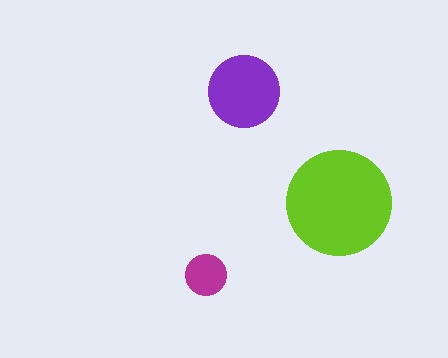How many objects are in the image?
There are 3 objects in the image.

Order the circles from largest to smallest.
the lime one, the purple one, the magenta one.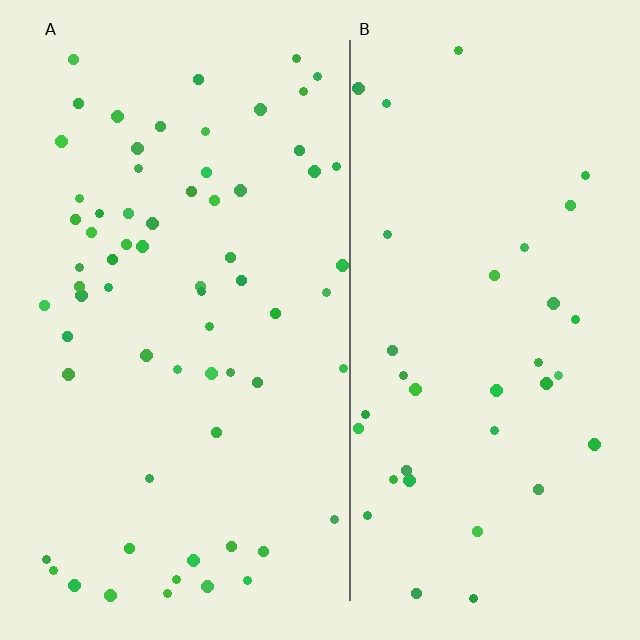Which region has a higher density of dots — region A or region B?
A (the left).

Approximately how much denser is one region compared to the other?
Approximately 1.7× — region A over region B.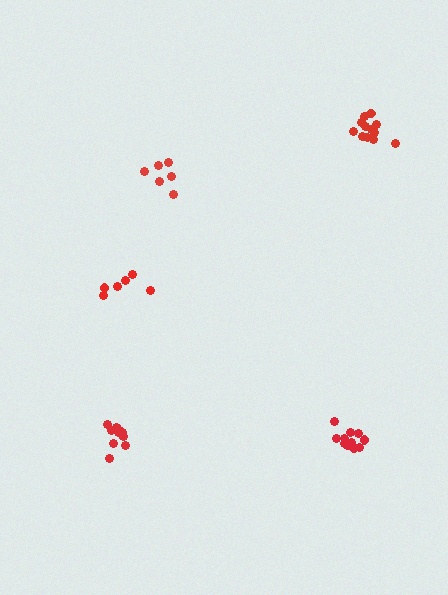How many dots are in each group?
Group 1: 11 dots, Group 2: 6 dots, Group 3: 12 dots, Group 4: 6 dots, Group 5: 12 dots (47 total).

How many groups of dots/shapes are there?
There are 5 groups.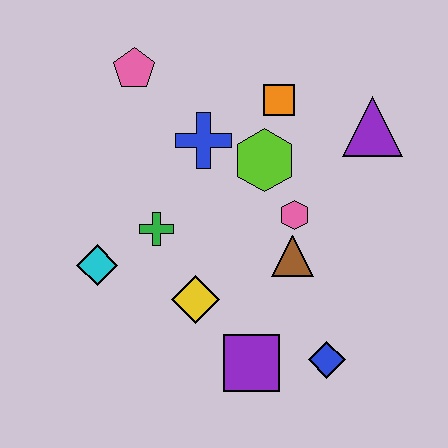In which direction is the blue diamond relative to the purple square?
The blue diamond is to the right of the purple square.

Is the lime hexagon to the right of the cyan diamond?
Yes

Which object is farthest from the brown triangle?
The pink pentagon is farthest from the brown triangle.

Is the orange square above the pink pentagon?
No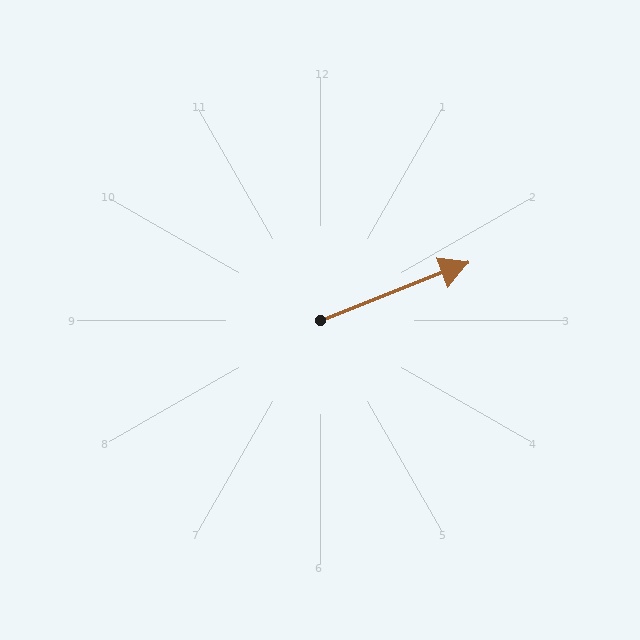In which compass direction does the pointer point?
East.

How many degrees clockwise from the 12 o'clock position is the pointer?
Approximately 69 degrees.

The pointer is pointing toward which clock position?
Roughly 2 o'clock.